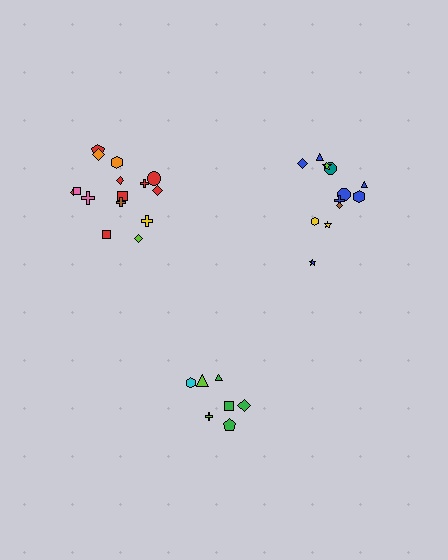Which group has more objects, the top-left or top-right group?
The top-left group.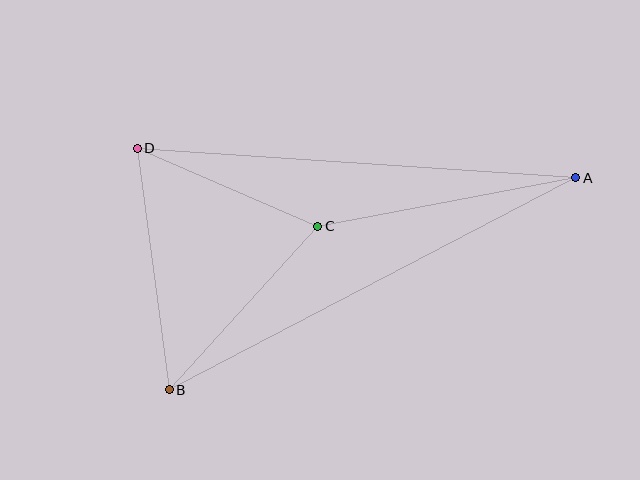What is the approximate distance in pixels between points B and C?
The distance between B and C is approximately 221 pixels.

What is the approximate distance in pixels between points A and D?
The distance between A and D is approximately 439 pixels.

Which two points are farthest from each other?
Points A and B are farthest from each other.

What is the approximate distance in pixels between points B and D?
The distance between B and D is approximately 244 pixels.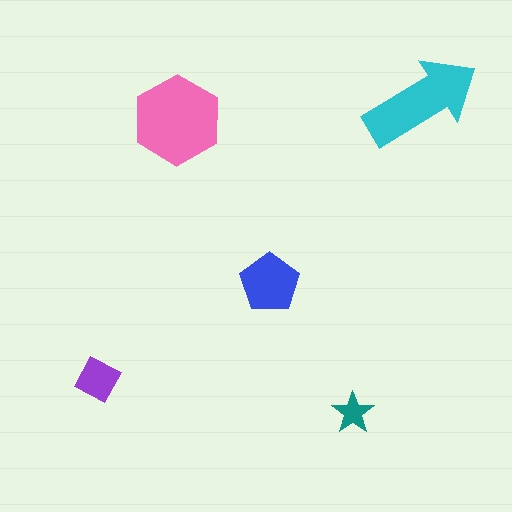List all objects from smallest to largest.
The teal star, the purple diamond, the blue pentagon, the cyan arrow, the pink hexagon.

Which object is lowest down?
The teal star is bottommost.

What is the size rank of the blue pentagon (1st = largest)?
3rd.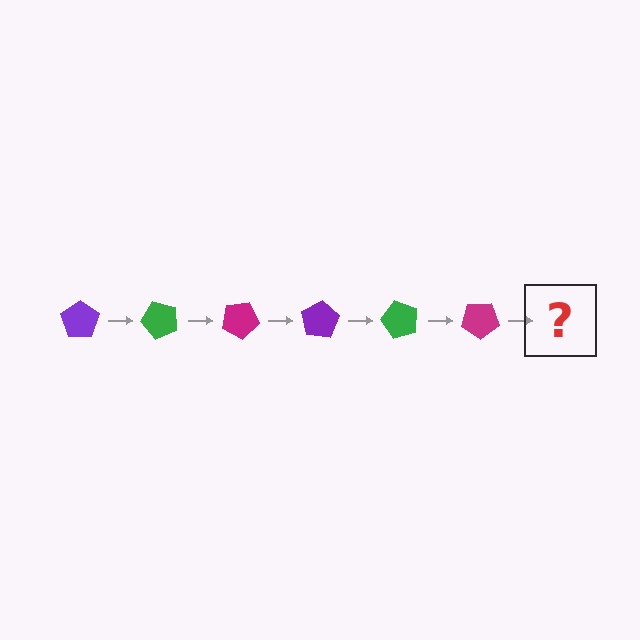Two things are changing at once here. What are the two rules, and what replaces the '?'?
The two rules are that it rotates 50 degrees each step and the color cycles through purple, green, and magenta. The '?' should be a purple pentagon, rotated 300 degrees from the start.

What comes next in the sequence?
The next element should be a purple pentagon, rotated 300 degrees from the start.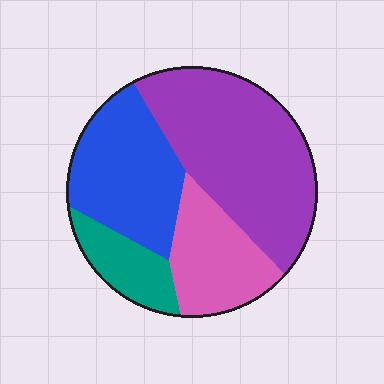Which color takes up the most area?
Purple, at roughly 40%.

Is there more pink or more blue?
Blue.